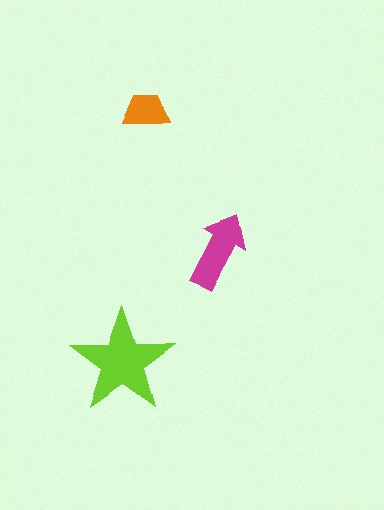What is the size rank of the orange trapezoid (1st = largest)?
3rd.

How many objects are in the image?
There are 3 objects in the image.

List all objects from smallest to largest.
The orange trapezoid, the magenta arrow, the lime star.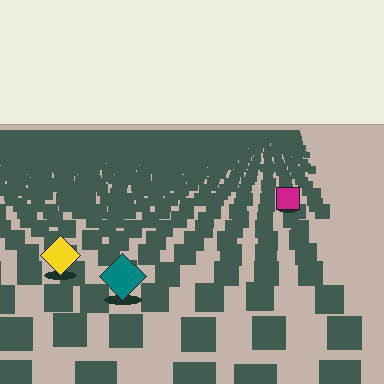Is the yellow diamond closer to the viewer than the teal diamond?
No. The teal diamond is closer — you can tell from the texture gradient: the ground texture is coarser near it.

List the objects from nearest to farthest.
From nearest to farthest: the teal diamond, the yellow diamond, the magenta square.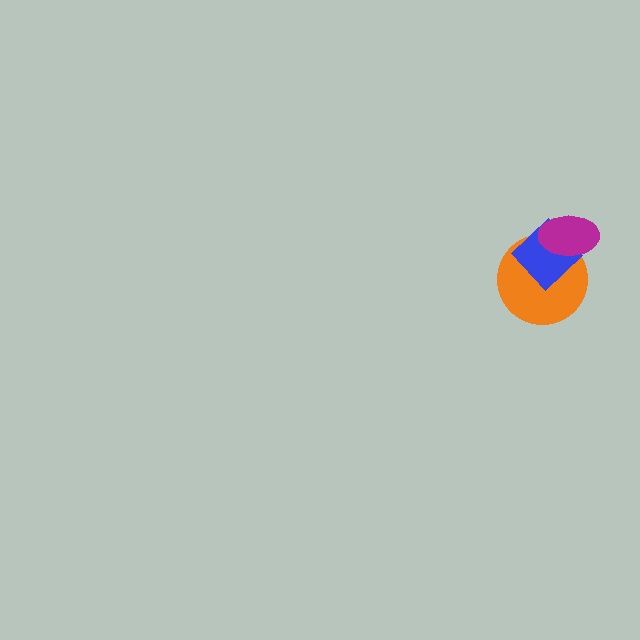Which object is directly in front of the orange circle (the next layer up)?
The blue diamond is directly in front of the orange circle.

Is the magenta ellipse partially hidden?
No, no other shape covers it.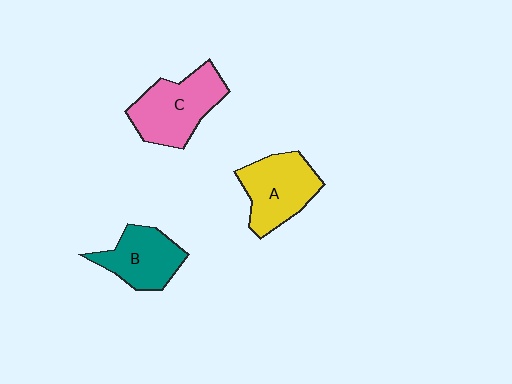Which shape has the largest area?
Shape C (pink).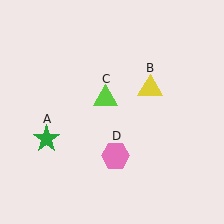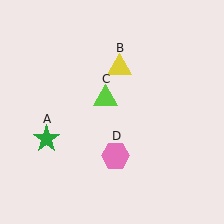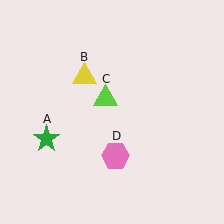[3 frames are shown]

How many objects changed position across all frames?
1 object changed position: yellow triangle (object B).